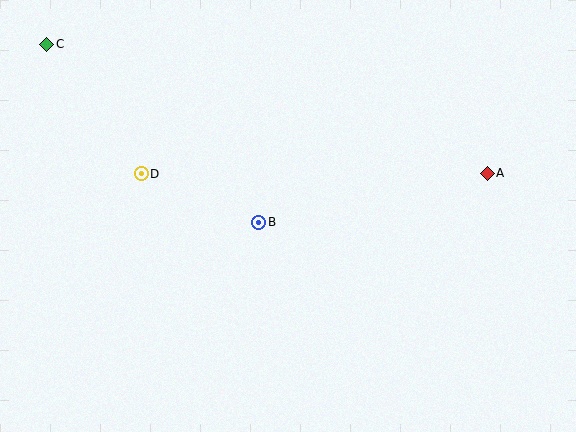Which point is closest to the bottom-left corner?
Point D is closest to the bottom-left corner.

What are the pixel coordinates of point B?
Point B is at (259, 222).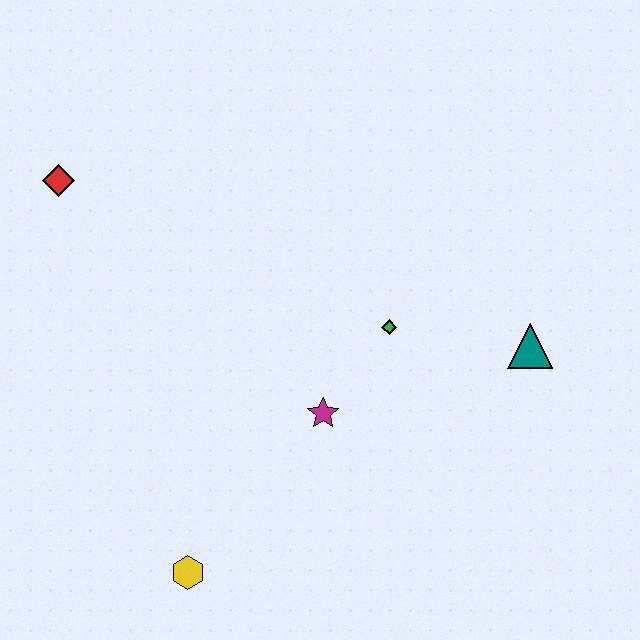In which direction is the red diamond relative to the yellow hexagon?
The red diamond is above the yellow hexagon.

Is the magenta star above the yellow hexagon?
Yes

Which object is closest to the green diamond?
The magenta star is closest to the green diamond.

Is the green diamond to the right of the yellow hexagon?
Yes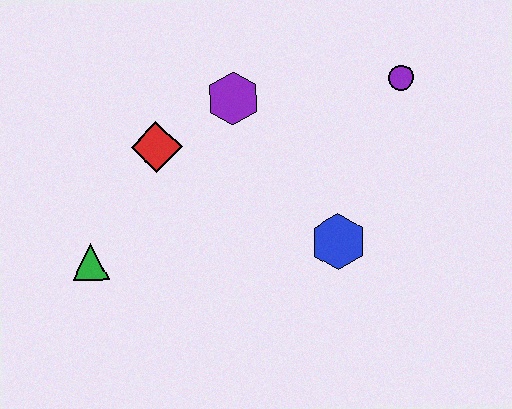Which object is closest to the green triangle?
The red diamond is closest to the green triangle.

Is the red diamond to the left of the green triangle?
No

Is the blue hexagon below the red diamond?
Yes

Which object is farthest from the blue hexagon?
The green triangle is farthest from the blue hexagon.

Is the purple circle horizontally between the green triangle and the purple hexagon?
No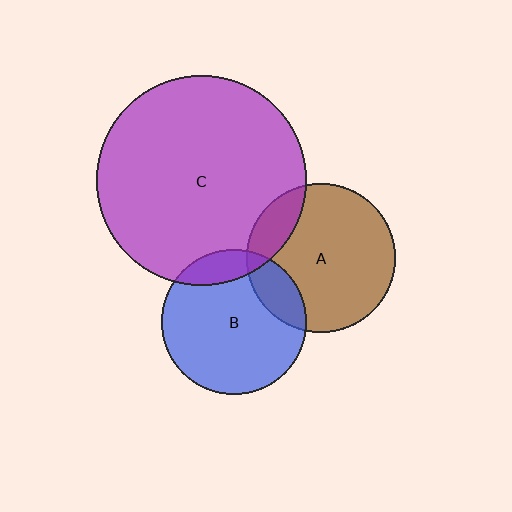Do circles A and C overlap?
Yes.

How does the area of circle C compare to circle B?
Approximately 2.1 times.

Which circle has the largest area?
Circle C (purple).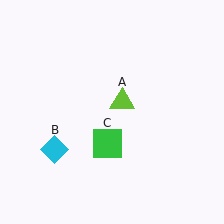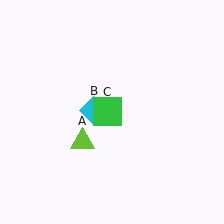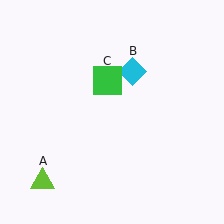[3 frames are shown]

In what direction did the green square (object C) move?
The green square (object C) moved up.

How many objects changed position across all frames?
3 objects changed position: lime triangle (object A), cyan diamond (object B), green square (object C).